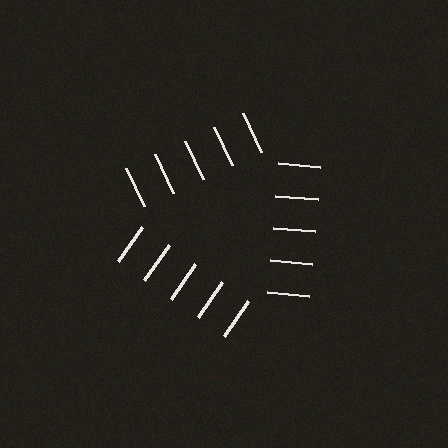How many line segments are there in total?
15 — 5 along each of the 3 edges.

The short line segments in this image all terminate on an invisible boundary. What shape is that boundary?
An illusory triangle — the line segments terminate on its edges but no continuous stroke is drawn.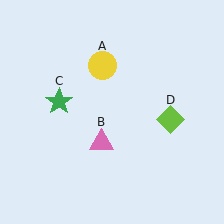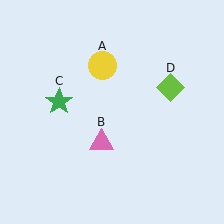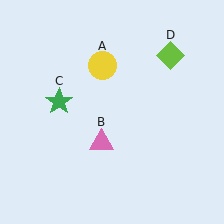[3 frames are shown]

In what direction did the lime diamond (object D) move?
The lime diamond (object D) moved up.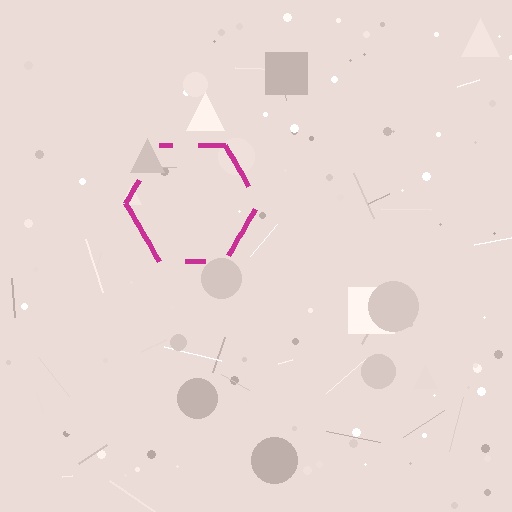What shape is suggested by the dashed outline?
The dashed outline suggests a hexagon.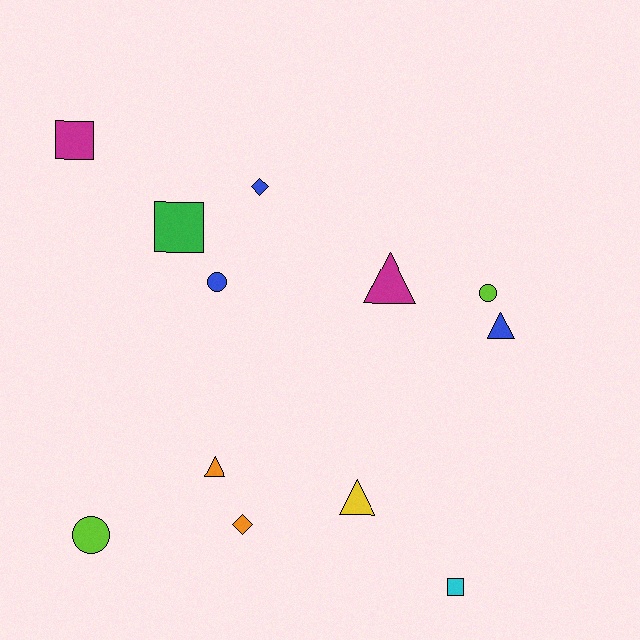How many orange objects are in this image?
There are 2 orange objects.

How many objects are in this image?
There are 12 objects.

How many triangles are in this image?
There are 4 triangles.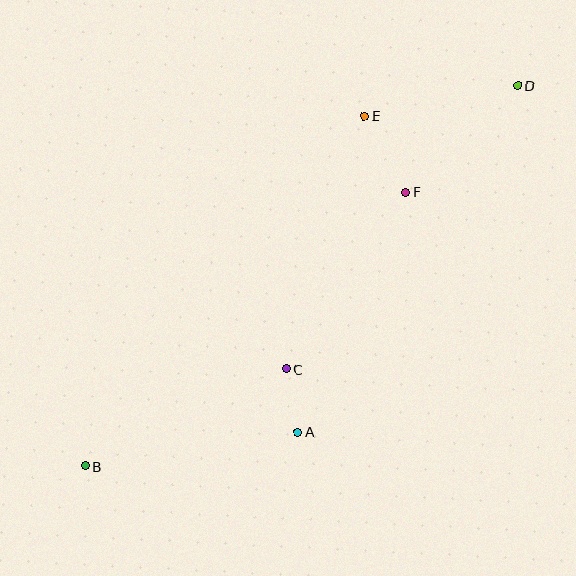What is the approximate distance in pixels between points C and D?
The distance between C and D is approximately 366 pixels.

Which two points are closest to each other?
Points A and C are closest to each other.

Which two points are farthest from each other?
Points B and D are farthest from each other.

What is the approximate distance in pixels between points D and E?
The distance between D and E is approximately 156 pixels.